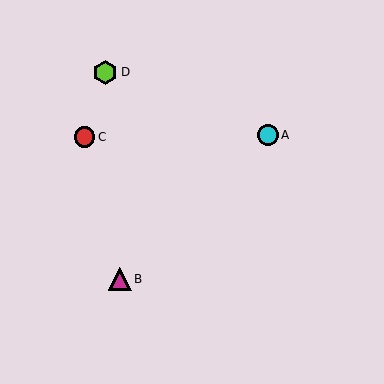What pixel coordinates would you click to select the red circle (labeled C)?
Click at (85, 137) to select the red circle C.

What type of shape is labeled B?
Shape B is a magenta triangle.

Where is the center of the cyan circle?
The center of the cyan circle is at (268, 135).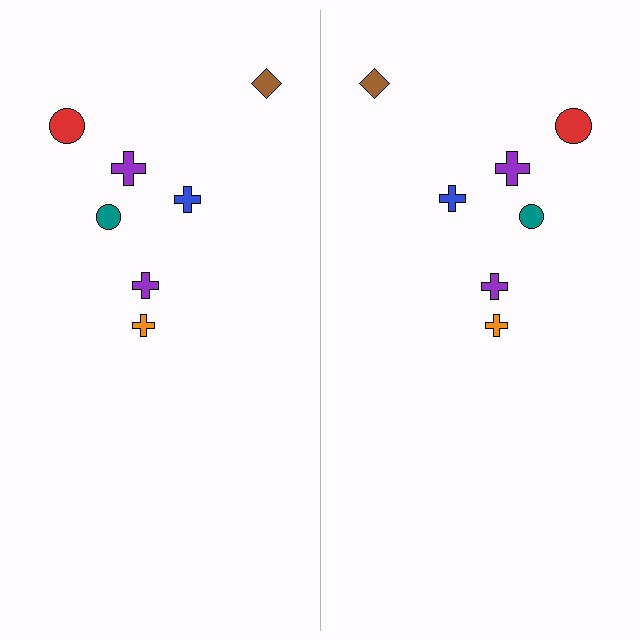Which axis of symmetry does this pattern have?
The pattern has a vertical axis of symmetry running through the center of the image.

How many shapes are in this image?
There are 14 shapes in this image.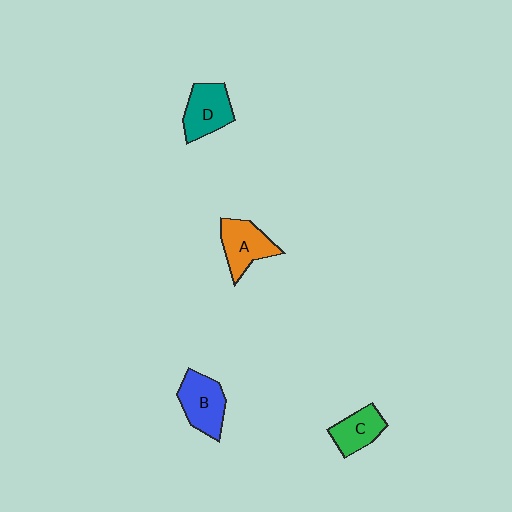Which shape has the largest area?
Shape B (blue).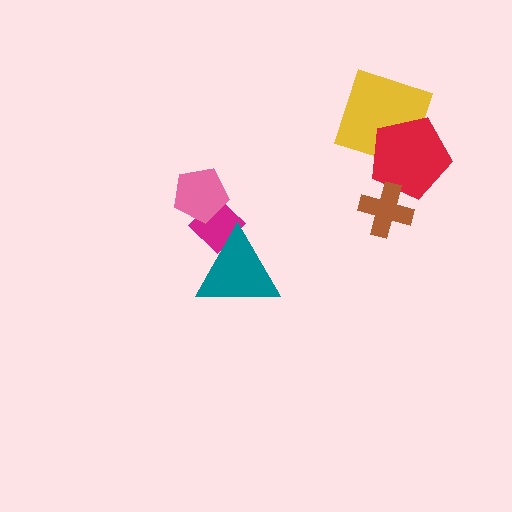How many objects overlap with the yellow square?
1 object overlaps with the yellow square.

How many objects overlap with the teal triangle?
1 object overlaps with the teal triangle.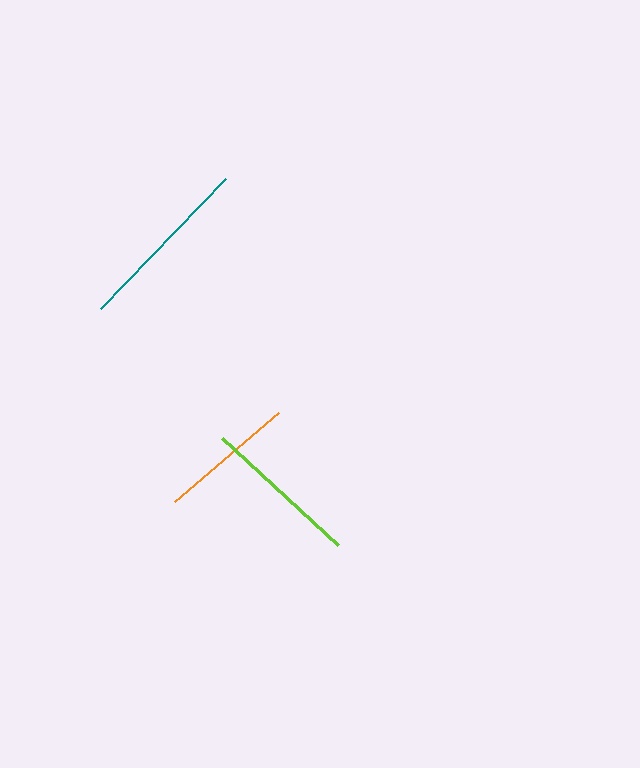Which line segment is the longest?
The teal line is the longest at approximately 180 pixels.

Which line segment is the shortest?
The orange line is the shortest at approximately 137 pixels.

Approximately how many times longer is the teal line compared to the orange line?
The teal line is approximately 1.3 times the length of the orange line.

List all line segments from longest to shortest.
From longest to shortest: teal, lime, orange.